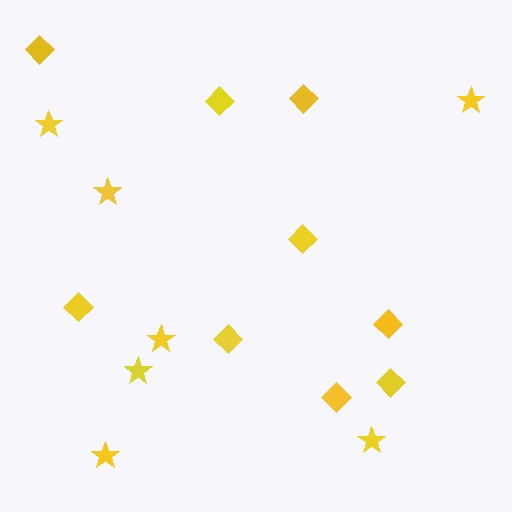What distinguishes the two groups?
There are 2 groups: one group of diamonds (9) and one group of stars (7).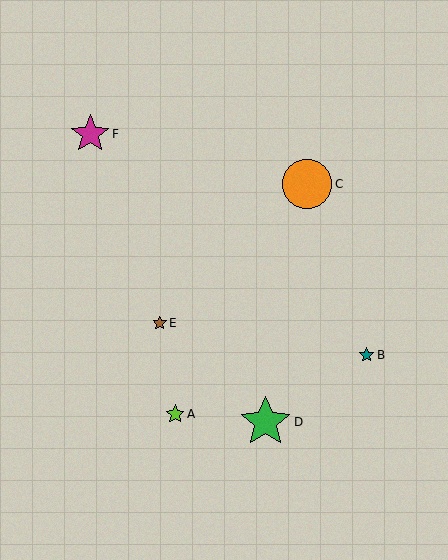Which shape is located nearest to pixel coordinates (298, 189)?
The orange circle (labeled C) at (307, 184) is nearest to that location.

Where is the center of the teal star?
The center of the teal star is at (366, 355).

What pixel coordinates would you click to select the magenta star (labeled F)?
Click at (90, 134) to select the magenta star F.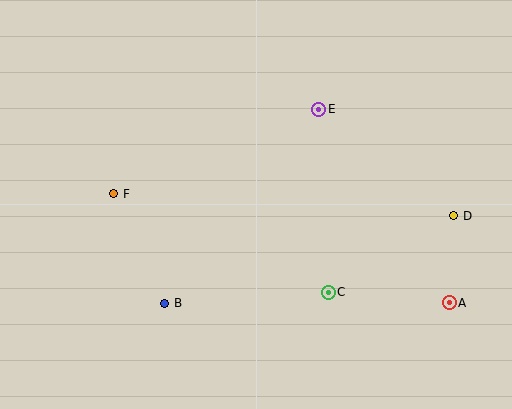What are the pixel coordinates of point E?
Point E is at (319, 109).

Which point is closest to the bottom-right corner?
Point A is closest to the bottom-right corner.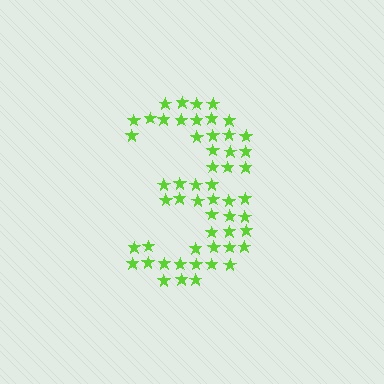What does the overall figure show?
The overall figure shows the digit 3.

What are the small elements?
The small elements are stars.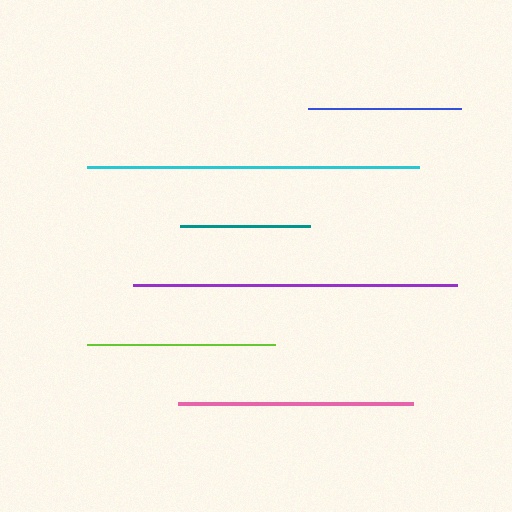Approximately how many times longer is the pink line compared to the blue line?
The pink line is approximately 1.5 times the length of the blue line.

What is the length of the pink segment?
The pink segment is approximately 235 pixels long.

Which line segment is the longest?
The cyan line is the longest at approximately 332 pixels.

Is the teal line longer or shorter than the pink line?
The pink line is longer than the teal line.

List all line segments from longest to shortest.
From longest to shortest: cyan, purple, pink, lime, blue, teal.